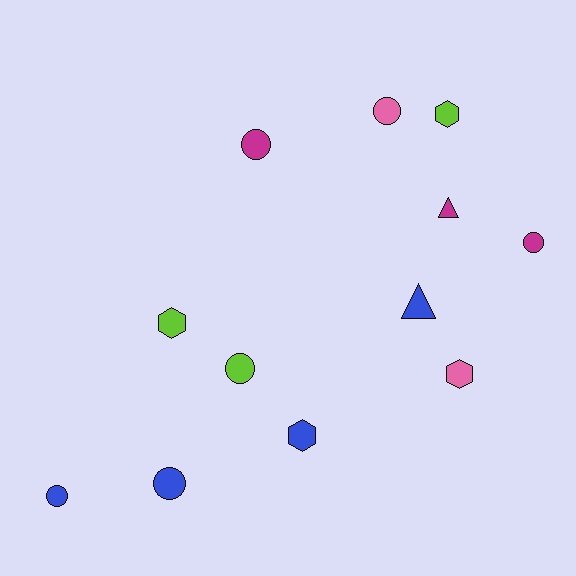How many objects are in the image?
There are 12 objects.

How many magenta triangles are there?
There is 1 magenta triangle.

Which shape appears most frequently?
Circle, with 6 objects.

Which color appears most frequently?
Blue, with 4 objects.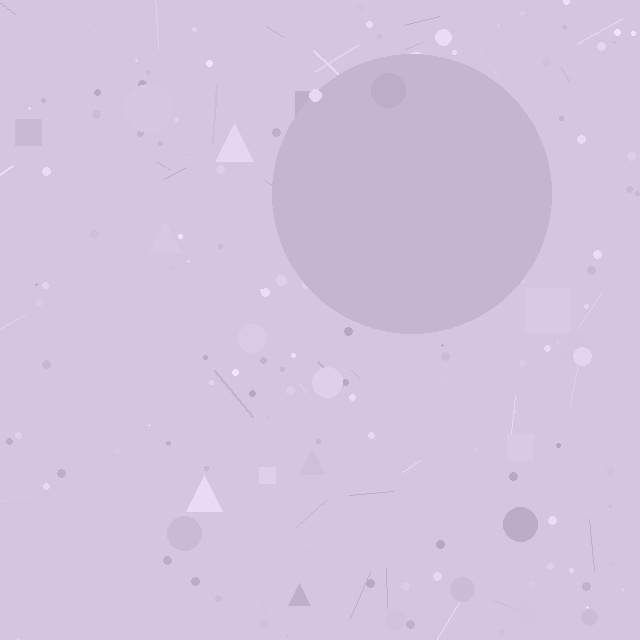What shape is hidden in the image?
A circle is hidden in the image.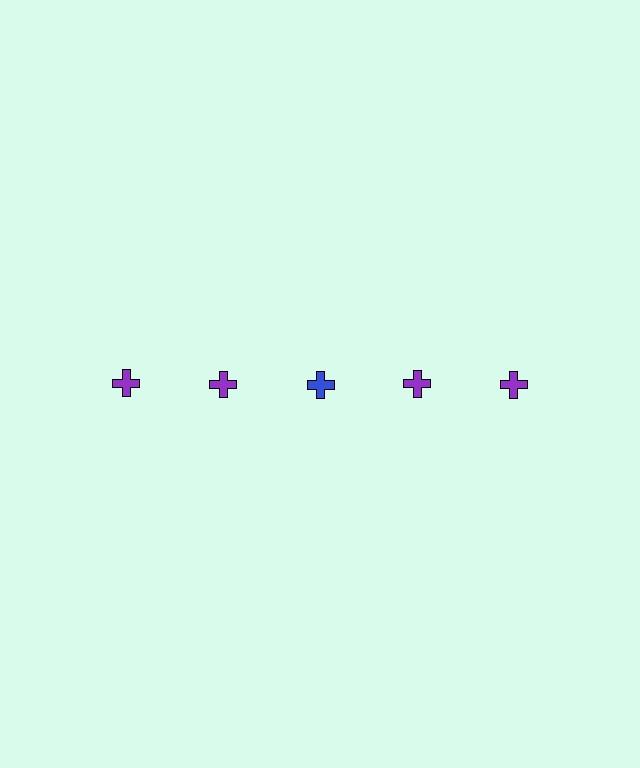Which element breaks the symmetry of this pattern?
The blue cross in the top row, center column breaks the symmetry. All other shapes are purple crosses.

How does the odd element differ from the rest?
It has a different color: blue instead of purple.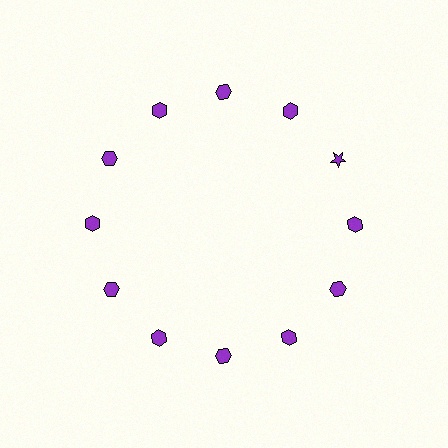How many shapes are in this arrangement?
There are 12 shapes arranged in a ring pattern.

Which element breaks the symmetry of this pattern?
The purple star at roughly the 2 o'clock position breaks the symmetry. All other shapes are purple hexagons.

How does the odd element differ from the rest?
It has a different shape: star instead of hexagon.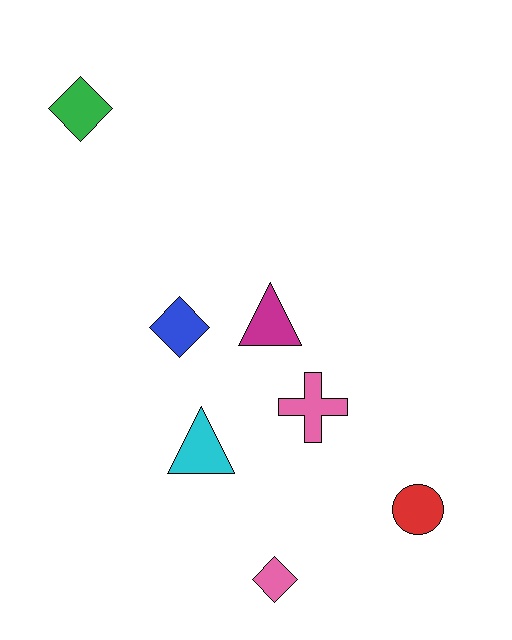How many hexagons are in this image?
There are no hexagons.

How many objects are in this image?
There are 7 objects.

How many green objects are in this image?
There is 1 green object.